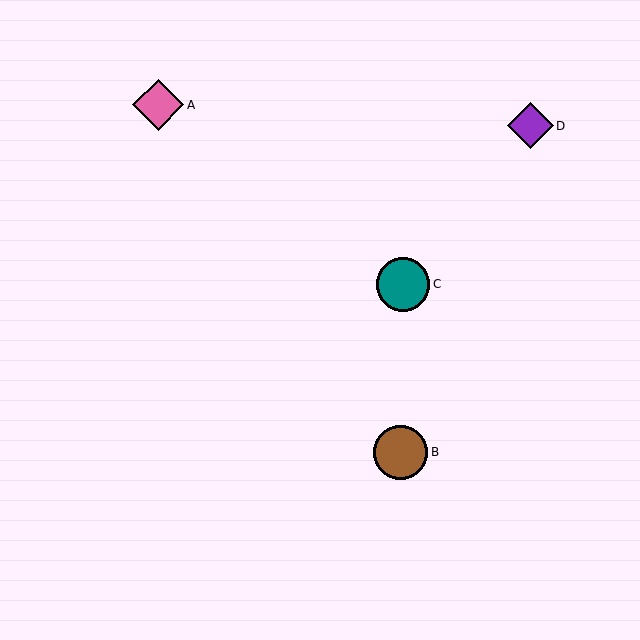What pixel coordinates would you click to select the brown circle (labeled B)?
Click at (401, 452) to select the brown circle B.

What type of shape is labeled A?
Shape A is a pink diamond.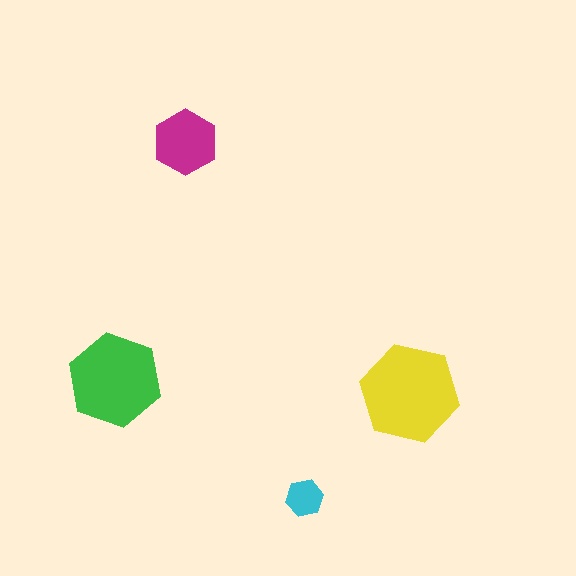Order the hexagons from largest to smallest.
the yellow one, the green one, the magenta one, the cyan one.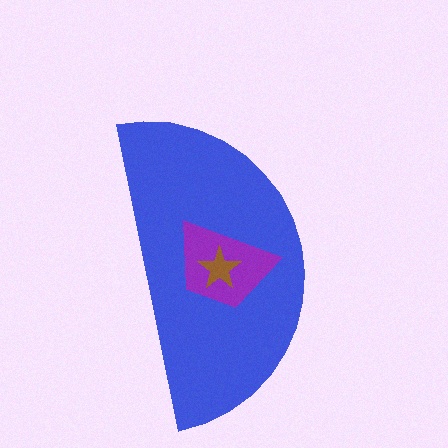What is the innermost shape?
The brown star.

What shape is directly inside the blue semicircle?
The purple trapezoid.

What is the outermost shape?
The blue semicircle.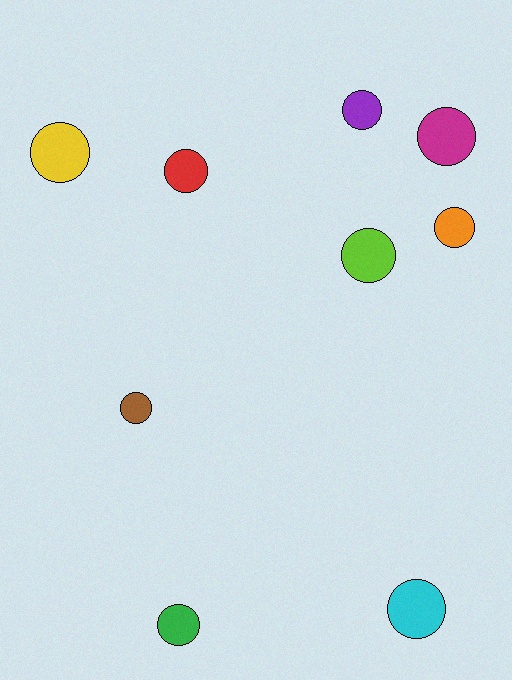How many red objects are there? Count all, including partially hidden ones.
There is 1 red object.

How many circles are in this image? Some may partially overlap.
There are 9 circles.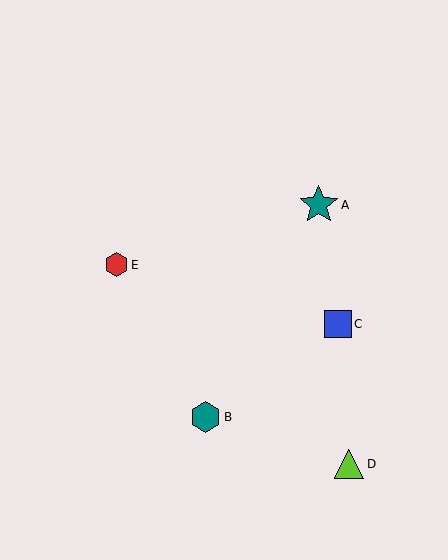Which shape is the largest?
The teal star (labeled A) is the largest.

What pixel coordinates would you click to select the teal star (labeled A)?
Click at (319, 205) to select the teal star A.